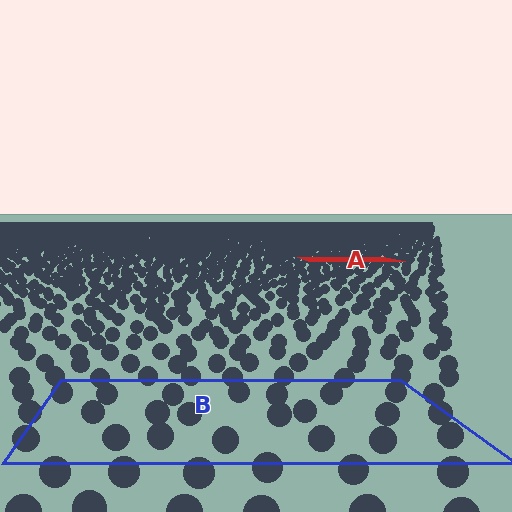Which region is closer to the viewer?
Region B is closer. The texture elements there are larger and more spread out.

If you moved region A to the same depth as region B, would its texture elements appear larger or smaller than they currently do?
They would appear larger. At a closer depth, the same texture elements are projected at a bigger on-screen size.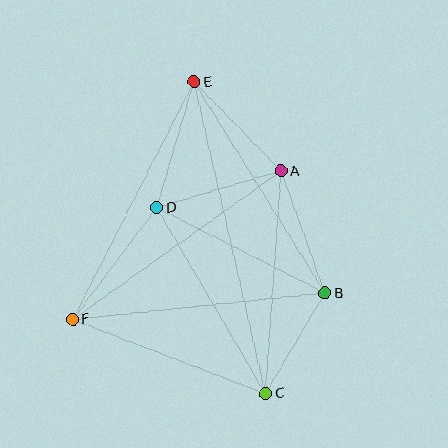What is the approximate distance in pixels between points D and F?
The distance between D and F is approximately 140 pixels.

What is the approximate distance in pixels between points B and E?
The distance between B and E is approximately 248 pixels.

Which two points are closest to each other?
Points B and C are closest to each other.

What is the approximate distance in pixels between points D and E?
The distance between D and E is approximately 131 pixels.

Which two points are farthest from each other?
Points C and E are farthest from each other.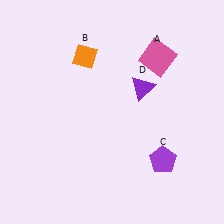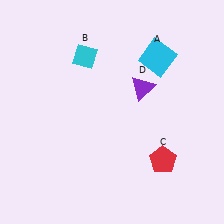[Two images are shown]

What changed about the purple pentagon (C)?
In Image 1, C is purple. In Image 2, it changed to red.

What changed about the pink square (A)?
In Image 1, A is pink. In Image 2, it changed to cyan.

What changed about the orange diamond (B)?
In Image 1, B is orange. In Image 2, it changed to cyan.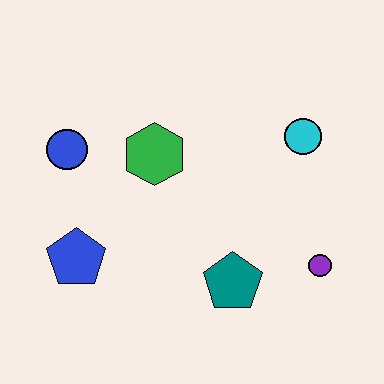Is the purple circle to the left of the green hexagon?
No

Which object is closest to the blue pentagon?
The blue circle is closest to the blue pentagon.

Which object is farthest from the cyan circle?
The blue pentagon is farthest from the cyan circle.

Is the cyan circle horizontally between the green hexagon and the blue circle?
No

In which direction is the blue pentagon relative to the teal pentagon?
The blue pentagon is to the left of the teal pentagon.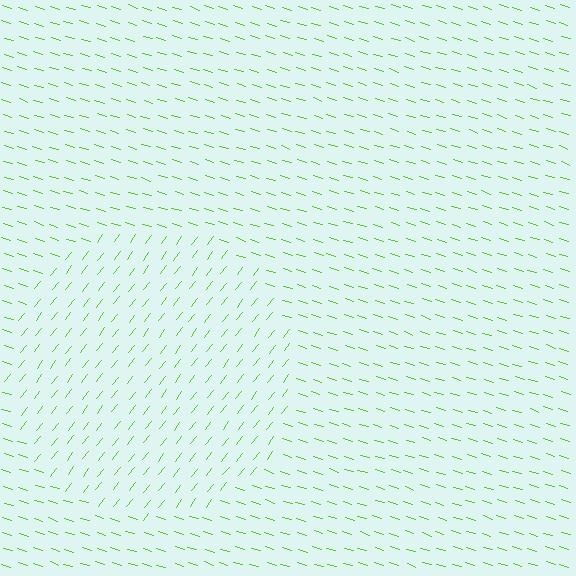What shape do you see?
I see a circle.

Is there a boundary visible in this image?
Yes, there is a texture boundary formed by a change in line orientation.